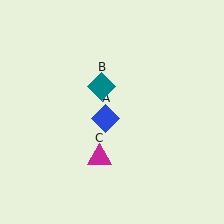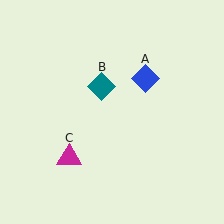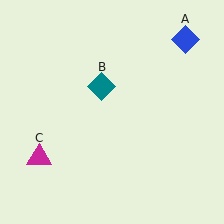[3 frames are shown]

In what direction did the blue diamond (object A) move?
The blue diamond (object A) moved up and to the right.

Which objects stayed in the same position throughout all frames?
Teal diamond (object B) remained stationary.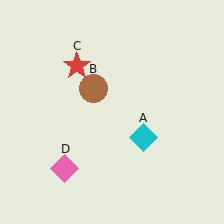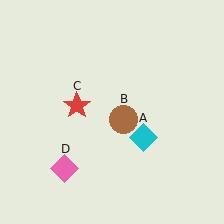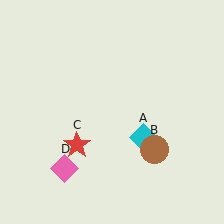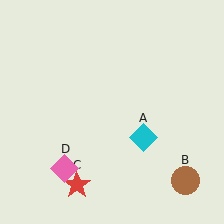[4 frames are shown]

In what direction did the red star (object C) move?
The red star (object C) moved down.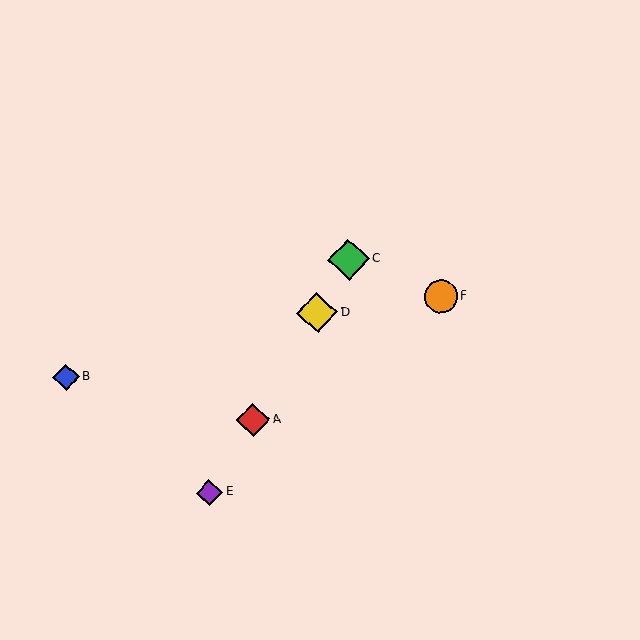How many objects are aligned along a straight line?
4 objects (A, C, D, E) are aligned along a straight line.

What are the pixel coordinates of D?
Object D is at (317, 313).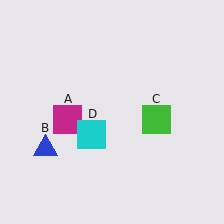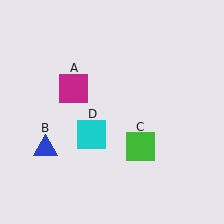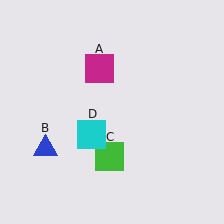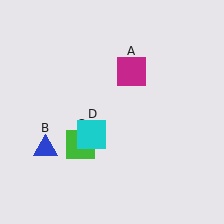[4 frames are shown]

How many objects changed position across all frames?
2 objects changed position: magenta square (object A), green square (object C).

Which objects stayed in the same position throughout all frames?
Blue triangle (object B) and cyan square (object D) remained stationary.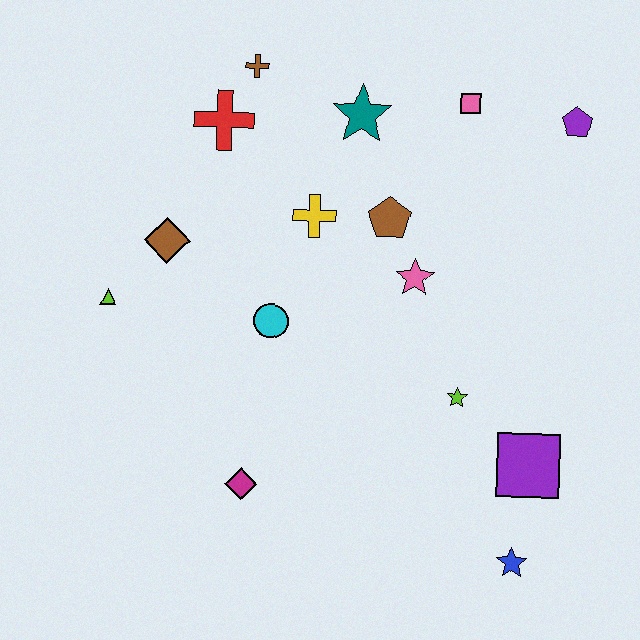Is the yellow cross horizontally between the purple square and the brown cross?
Yes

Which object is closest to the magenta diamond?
The cyan circle is closest to the magenta diamond.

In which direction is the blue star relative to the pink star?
The blue star is below the pink star.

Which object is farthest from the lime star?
The brown cross is farthest from the lime star.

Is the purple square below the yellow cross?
Yes